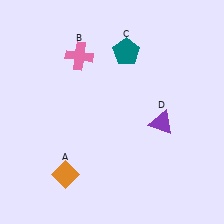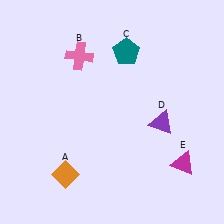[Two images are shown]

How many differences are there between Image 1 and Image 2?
There is 1 difference between the two images.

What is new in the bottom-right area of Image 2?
A magenta triangle (E) was added in the bottom-right area of Image 2.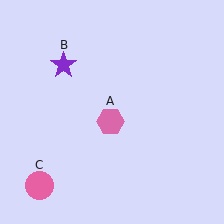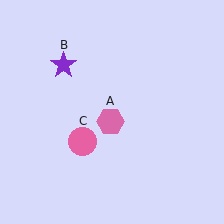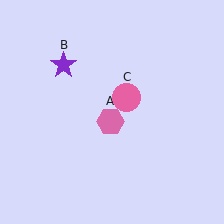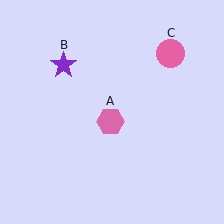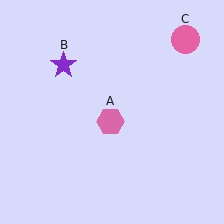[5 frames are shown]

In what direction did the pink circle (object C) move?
The pink circle (object C) moved up and to the right.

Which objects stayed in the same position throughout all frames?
Pink hexagon (object A) and purple star (object B) remained stationary.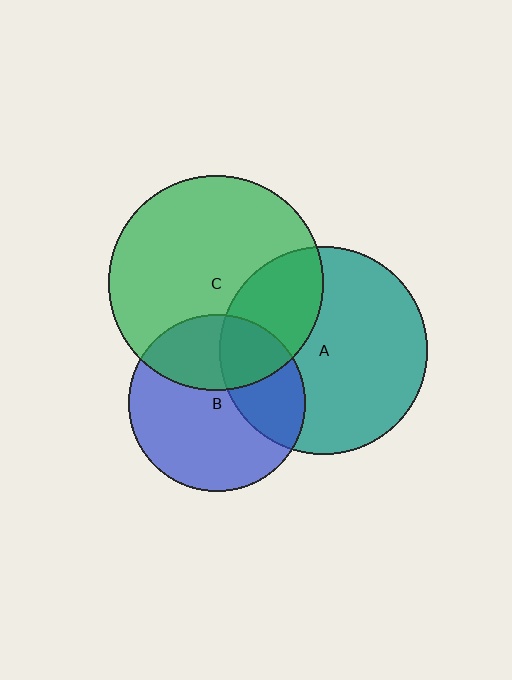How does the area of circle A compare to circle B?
Approximately 1.4 times.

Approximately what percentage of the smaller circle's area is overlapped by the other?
Approximately 30%.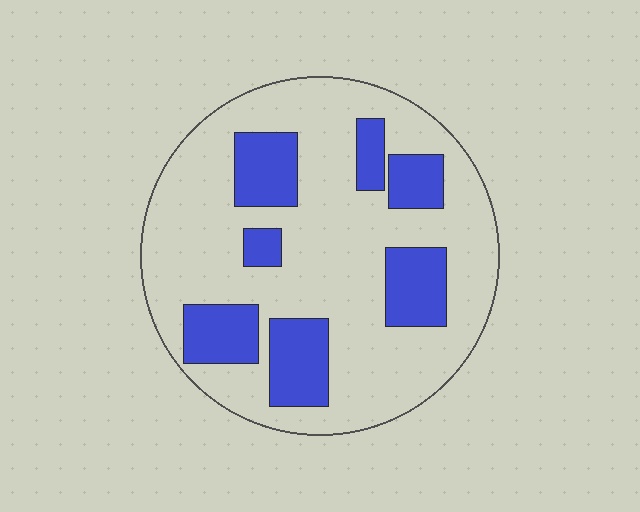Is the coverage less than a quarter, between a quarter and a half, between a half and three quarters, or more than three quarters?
Between a quarter and a half.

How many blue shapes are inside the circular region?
7.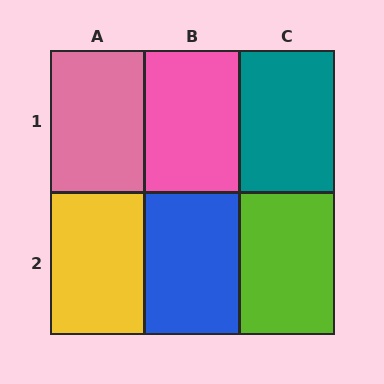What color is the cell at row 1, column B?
Pink.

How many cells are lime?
1 cell is lime.